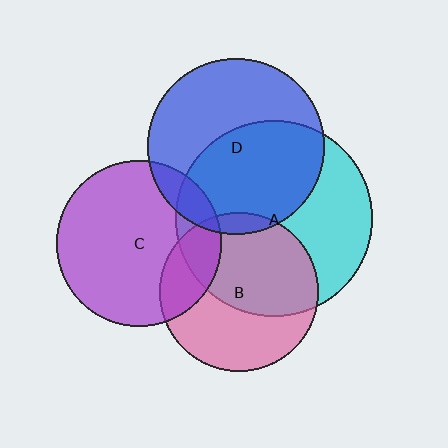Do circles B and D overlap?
Yes.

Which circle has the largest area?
Circle A (cyan).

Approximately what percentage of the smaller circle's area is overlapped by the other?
Approximately 5%.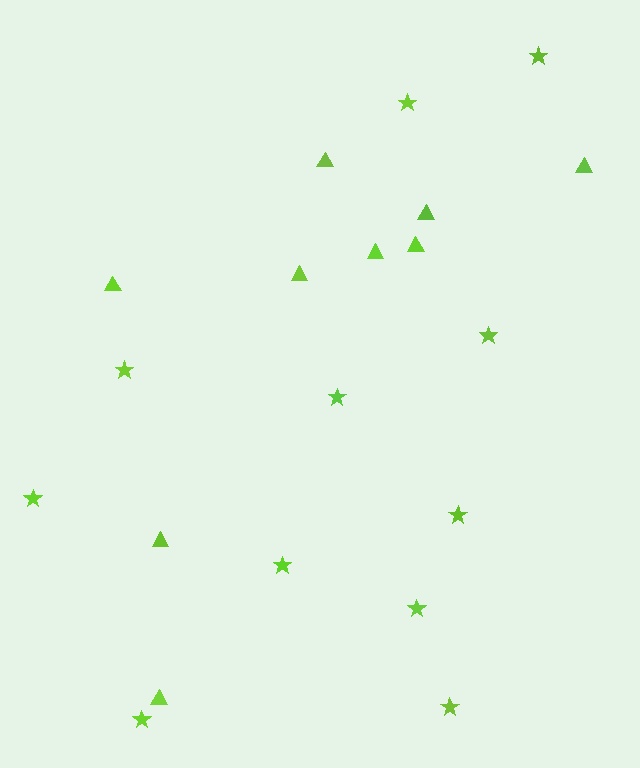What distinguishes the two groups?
There are 2 groups: one group of stars (11) and one group of triangles (9).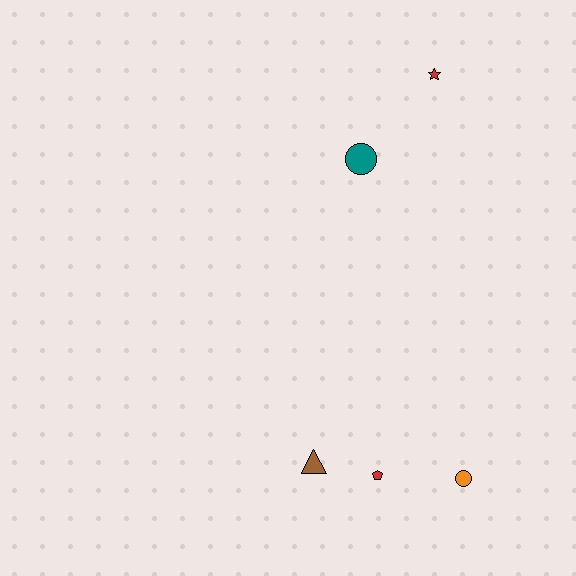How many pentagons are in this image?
There is 1 pentagon.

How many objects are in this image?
There are 5 objects.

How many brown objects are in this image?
There is 1 brown object.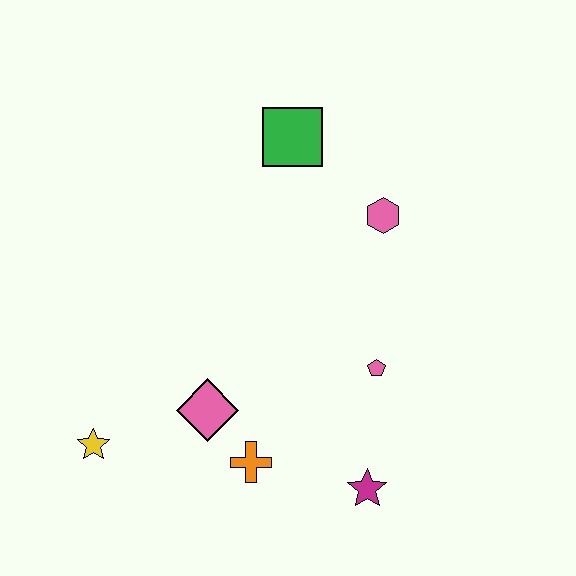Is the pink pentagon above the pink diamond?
Yes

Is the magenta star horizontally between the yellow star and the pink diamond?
No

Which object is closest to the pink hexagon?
The green square is closest to the pink hexagon.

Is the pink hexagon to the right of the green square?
Yes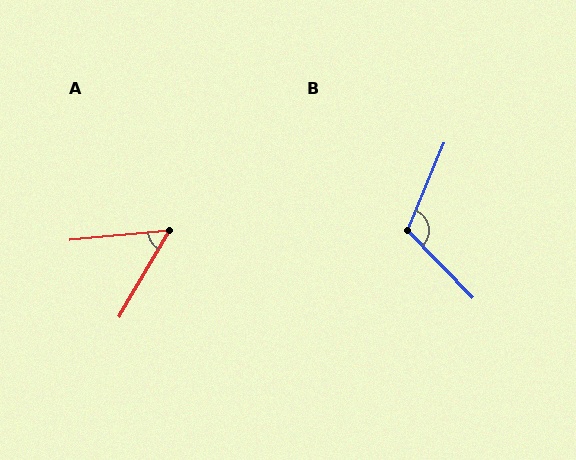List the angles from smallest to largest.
A (54°), B (113°).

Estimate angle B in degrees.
Approximately 113 degrees.